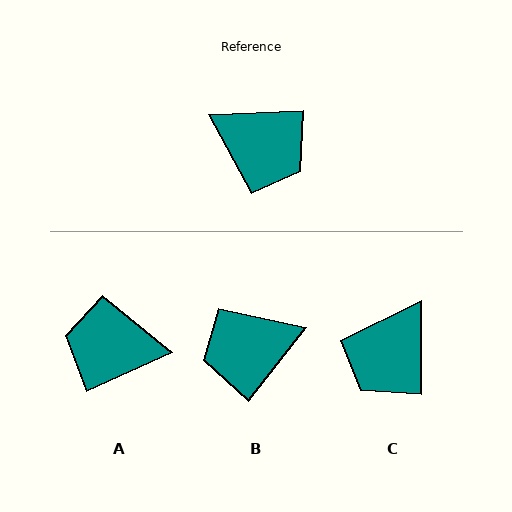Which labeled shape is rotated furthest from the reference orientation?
A, about 158 degrees away.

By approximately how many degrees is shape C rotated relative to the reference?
Approximately 92 degrees clockwise.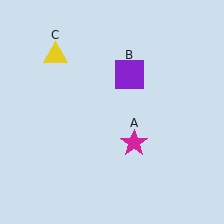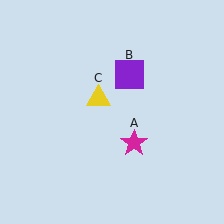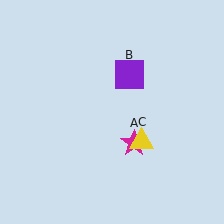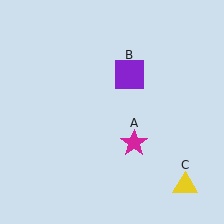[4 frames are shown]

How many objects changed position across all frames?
1 object changed position: yellow triangle (object C).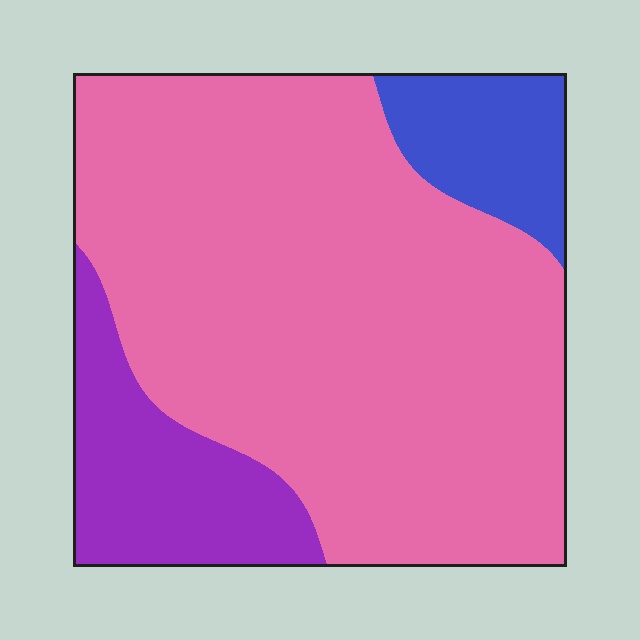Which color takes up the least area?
Blue, at roughly 10%.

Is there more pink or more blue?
Pink.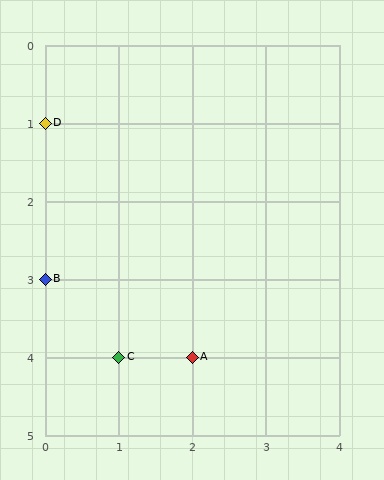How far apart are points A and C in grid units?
Points A and C are 1 column apart.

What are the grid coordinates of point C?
Point C is at grid coordinates (1, 4).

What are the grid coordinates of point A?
Point A is at grid coordinates (2, 4).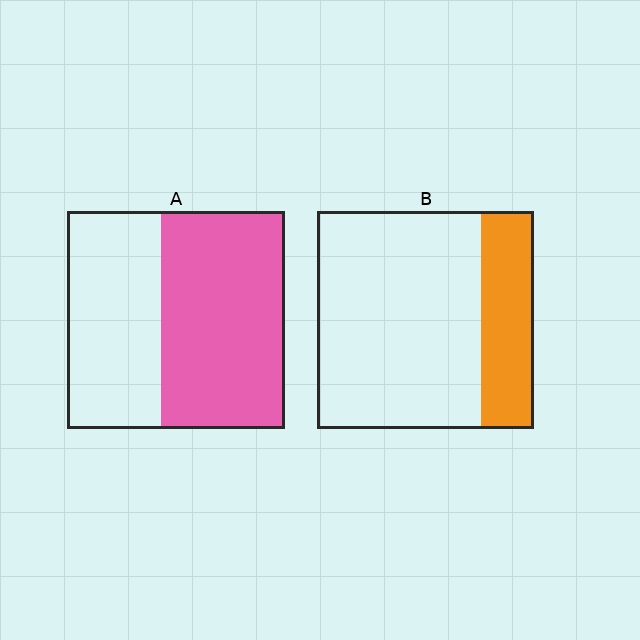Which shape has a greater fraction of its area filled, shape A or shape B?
Shape A.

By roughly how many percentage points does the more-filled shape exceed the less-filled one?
By roughly 30 percentage points (A over B).